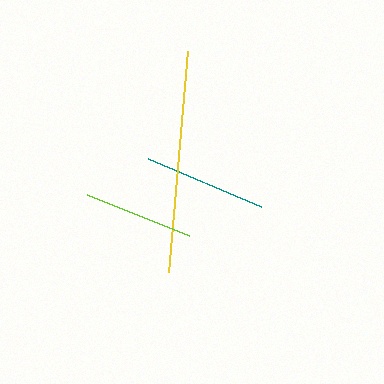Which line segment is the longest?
The yellow line is the longest at approximately 222 pixels.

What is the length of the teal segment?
The teal segment is approximately 122 pixels long.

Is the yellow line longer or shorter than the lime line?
The yellow line is longer than the lime line.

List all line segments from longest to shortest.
From longest to shortest: yellow, teal, lime.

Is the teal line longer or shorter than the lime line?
The teal line is longer than the lime line.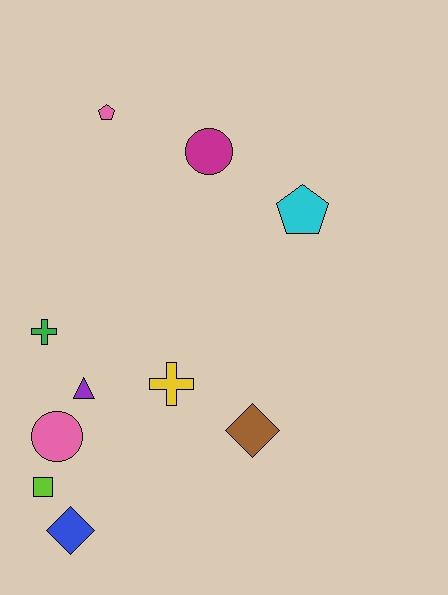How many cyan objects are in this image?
There is 1 cyan object.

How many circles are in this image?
There are 2 circles.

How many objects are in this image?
There are 10 objects.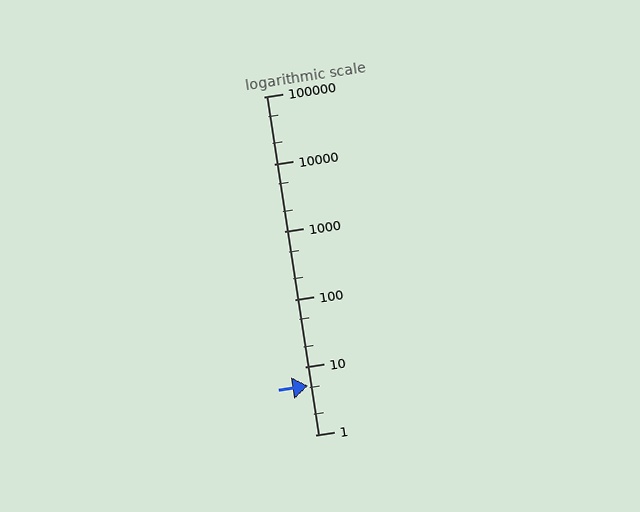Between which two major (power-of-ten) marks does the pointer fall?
The pointer is between 1 and 10.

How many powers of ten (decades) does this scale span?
The scale spans 5 decades, from 1 to 100000.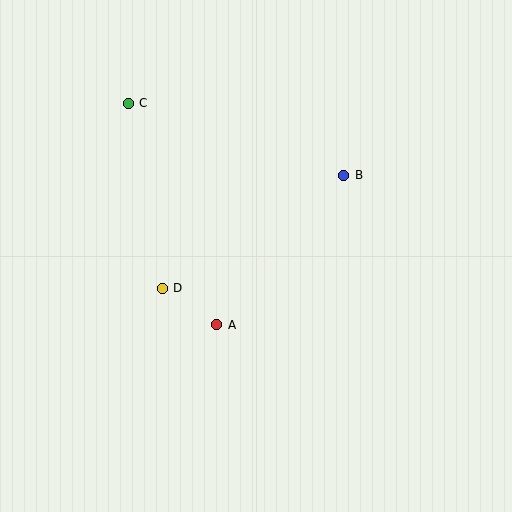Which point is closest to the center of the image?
Point A at (217, 325) is closest to the center.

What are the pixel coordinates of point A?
Point A is at (217, 325).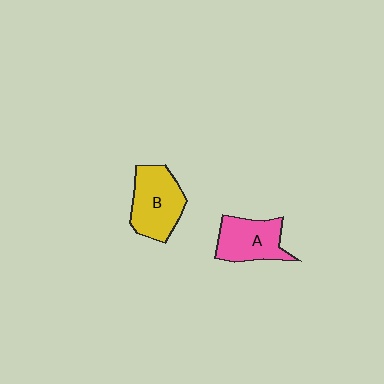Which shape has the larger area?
Shape B (yellow).